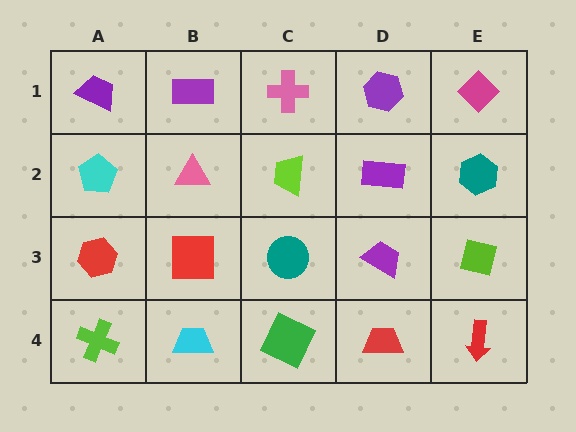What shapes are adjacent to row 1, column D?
A purple rectangle (row 2, column D), a pink cross (row 1, column C), a magenta diamond (row 1, column E).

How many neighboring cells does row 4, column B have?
3.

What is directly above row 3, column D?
A purple rectangle.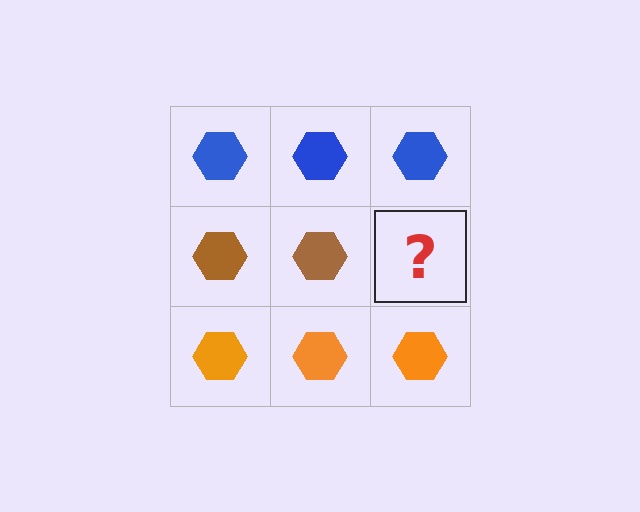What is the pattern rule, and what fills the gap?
The rule is that each row has a consistent color. The gap should be filled with a brown hexagon.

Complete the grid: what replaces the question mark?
The question mark should be replaced with a brown hexagon.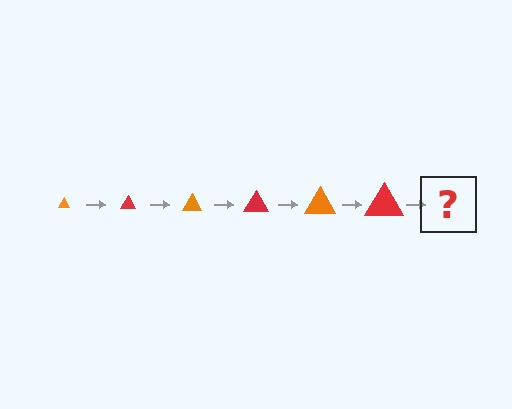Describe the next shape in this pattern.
It should be an orange triangle, larger than the previous one.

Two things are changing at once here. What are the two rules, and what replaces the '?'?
The two rules are that the triangle grows larger each step and the color cycles through orange and red. The '?' should be an orange triangle, larger than the previous one.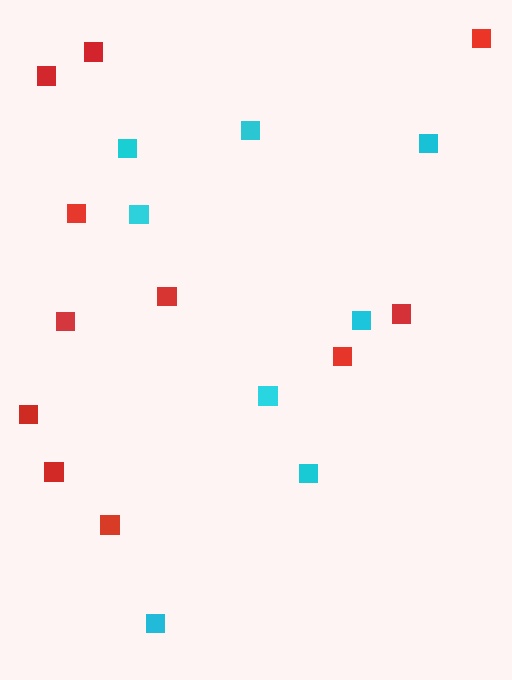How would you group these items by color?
There are 2 groups: one group of cyan squares (8) and one group of red squares (11).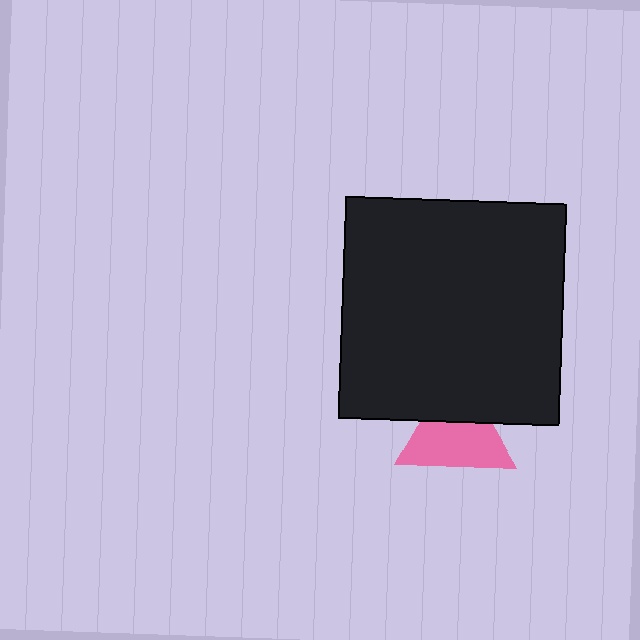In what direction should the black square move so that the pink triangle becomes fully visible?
The black square should move up. That is the shortest direction to clear the overlap and leave the pink triangle fully visible.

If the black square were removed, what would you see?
You would see the complete pink triangle.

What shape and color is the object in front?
The object in front is a black square.